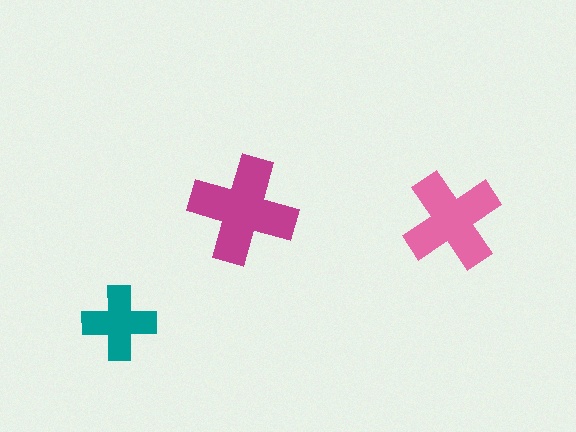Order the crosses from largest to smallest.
the magenta one, the pink one, the teal one.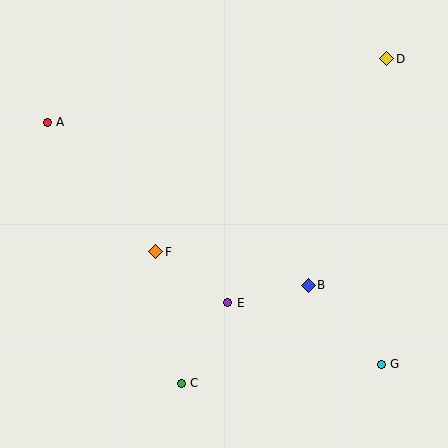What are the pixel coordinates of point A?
Point A is at (47, 122).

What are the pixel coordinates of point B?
Point B is at (308, 285).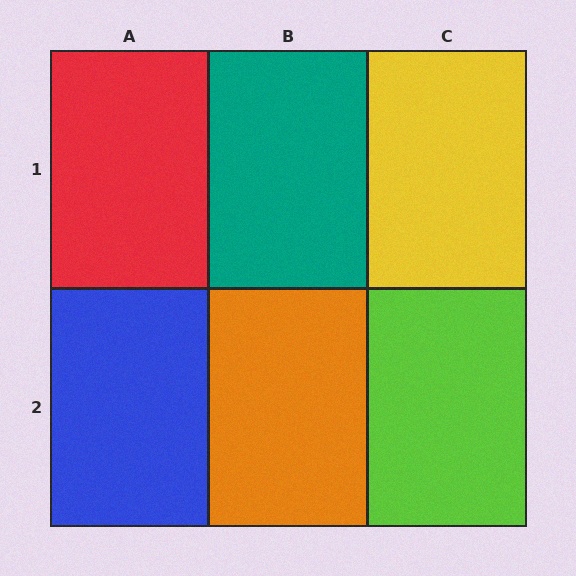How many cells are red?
1 cell is red.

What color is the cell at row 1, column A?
Red.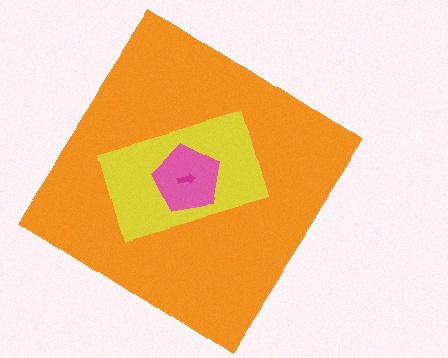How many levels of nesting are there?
4.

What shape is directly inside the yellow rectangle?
The pink pentagon.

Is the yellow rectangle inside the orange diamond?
Yes.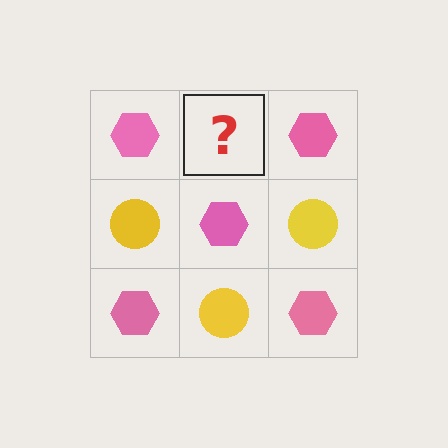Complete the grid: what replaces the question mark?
The question mark should be replaced with a yellow circle.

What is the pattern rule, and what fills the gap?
The rule is that it alternates pink hexagon and yellow circle in a checkerboard pattern. The gap should be filled with a yellow circle.